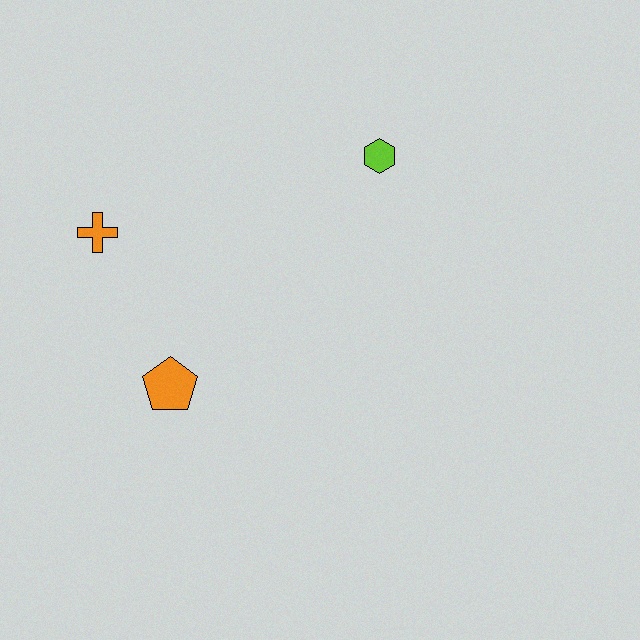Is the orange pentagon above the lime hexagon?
No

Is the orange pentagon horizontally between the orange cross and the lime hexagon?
Yes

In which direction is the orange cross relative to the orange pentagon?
The orange cross is above the orange pentagon.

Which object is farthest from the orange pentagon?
The lime hexagon is farthest from the orange pentagon.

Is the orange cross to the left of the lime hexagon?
Yes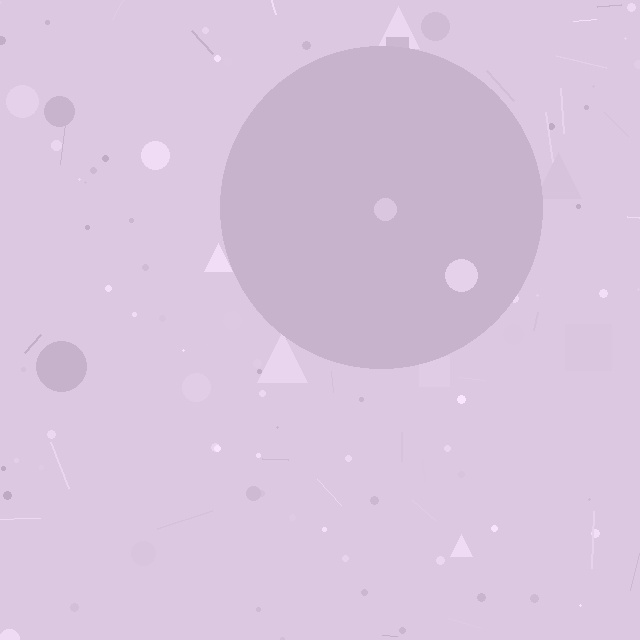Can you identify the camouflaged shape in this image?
The camouflaged shape is a circle.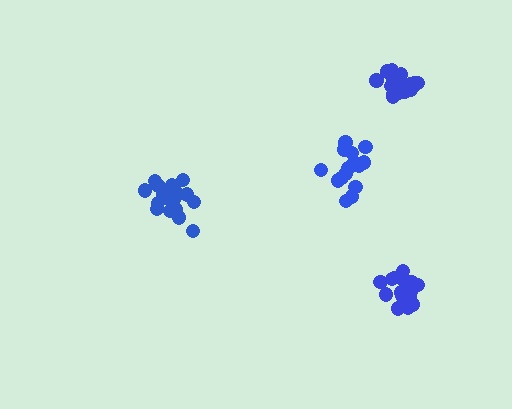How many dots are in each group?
Group 1: 21 dots, Group 2: 16 dots, Group 3: 15 dots, Group 4: 19 dots (71 total).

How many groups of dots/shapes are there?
There are 4 groups.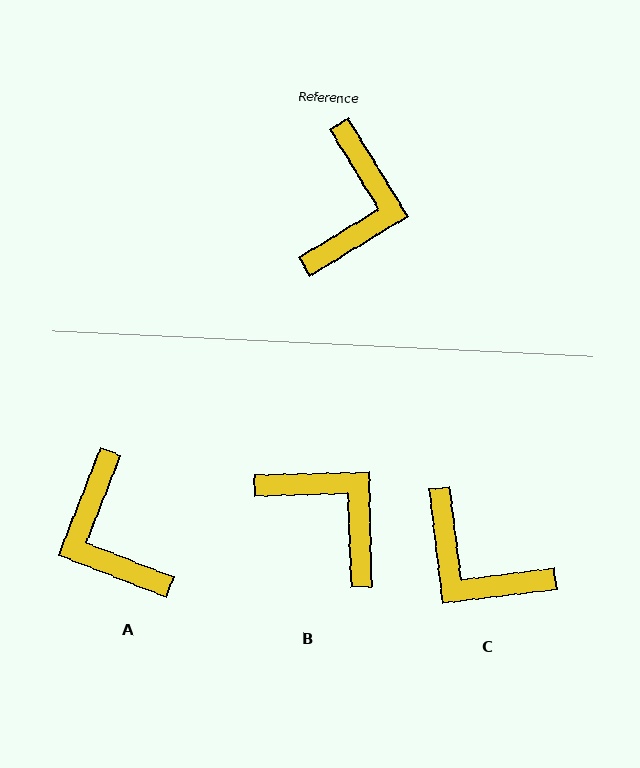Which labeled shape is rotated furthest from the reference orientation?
A, about 142 degrees away.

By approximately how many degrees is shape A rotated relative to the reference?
Approximately 142 degrees clockwise.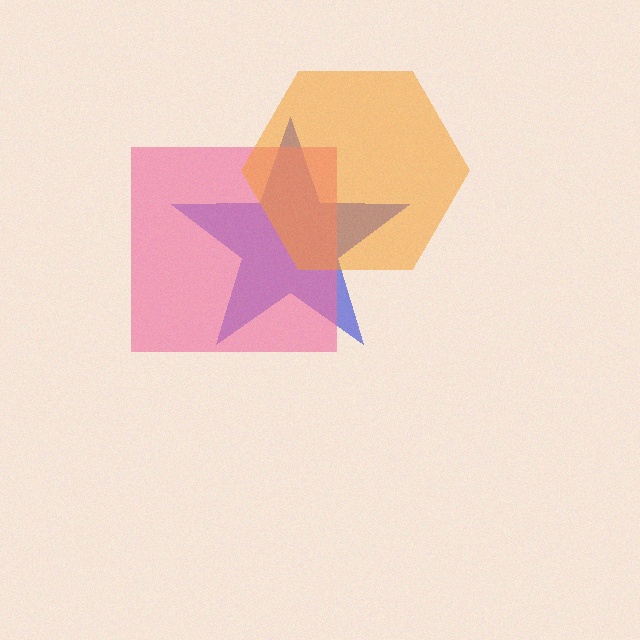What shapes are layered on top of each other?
The layered shapes are: a blue star, a pink square, an orange hexagon.